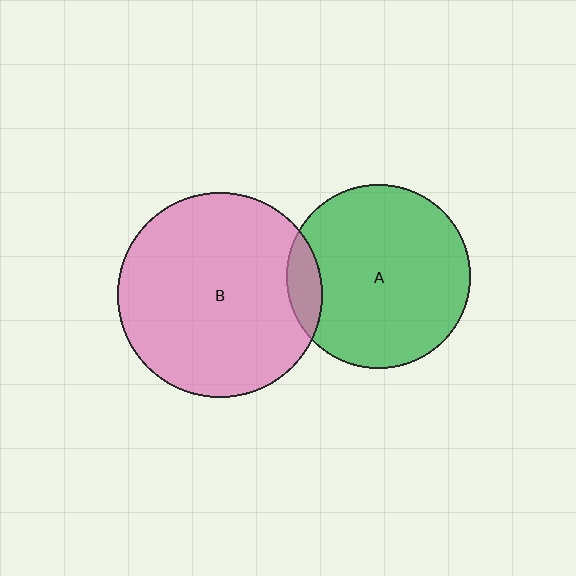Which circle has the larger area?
Circle B (pink).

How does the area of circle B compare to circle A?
Approximately 1.2 times.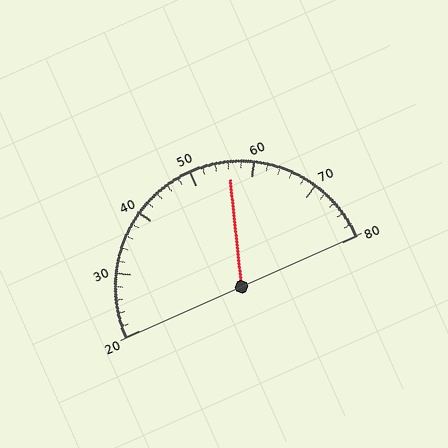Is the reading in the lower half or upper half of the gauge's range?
The reading is in the upper half of the range (20 to 80).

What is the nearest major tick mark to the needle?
The nearest major tick mark is 60.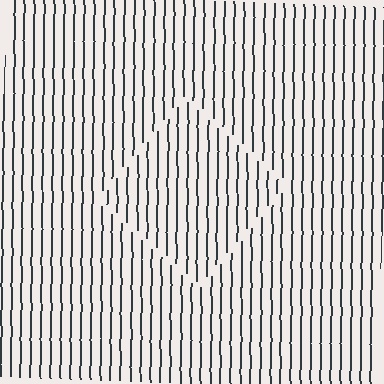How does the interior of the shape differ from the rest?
The interior of the shape contains the same grating, shifted by half a period — the contour is defined by the phase discontinuity where line-ends from the inner and outer gratings abut.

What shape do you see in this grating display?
An illusory square. The interior of the shape contains the same grating, shifted by half a period — the contour is defined by the phase discontinuity where line-ends from the inner and outer gratings abut.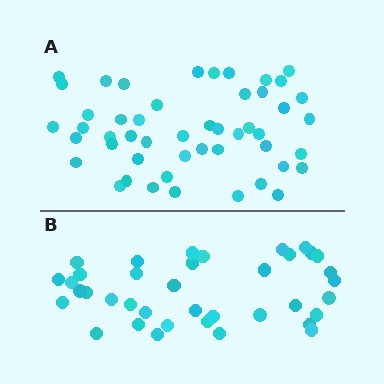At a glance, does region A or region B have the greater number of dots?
Region A (the top region) has more dots.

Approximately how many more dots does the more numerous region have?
Region A has roughly 12 or so more dots than region B.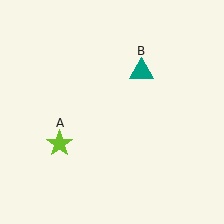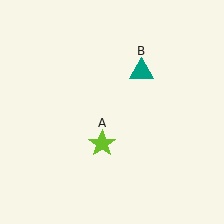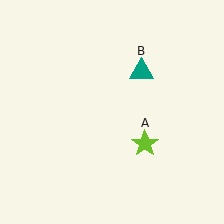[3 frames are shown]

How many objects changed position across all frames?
1 object changed position: lime star (object A).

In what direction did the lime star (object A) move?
The lime star (object A) moved right.